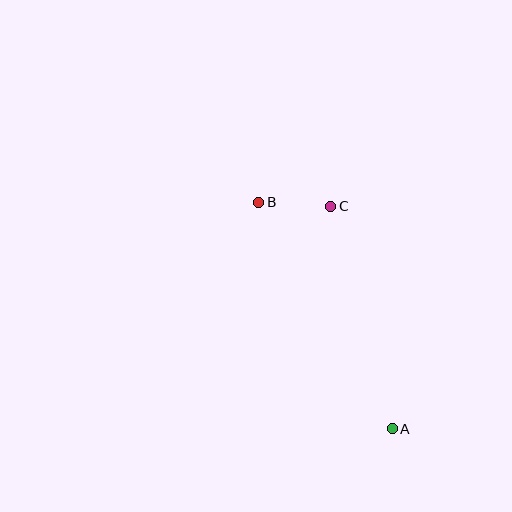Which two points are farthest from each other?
Points A and B are farthest from each other.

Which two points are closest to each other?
Points B and C are closest to each other.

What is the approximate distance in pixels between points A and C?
The distance between A and C is approximately 231 pixels.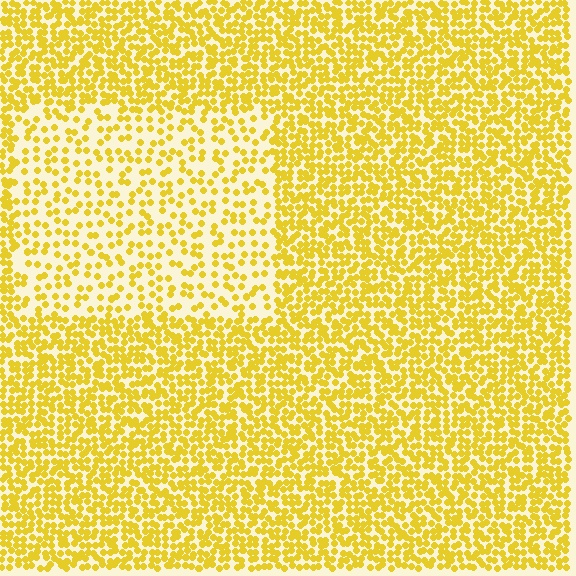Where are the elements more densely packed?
The elements are more densely packed outside the rectangle boundary.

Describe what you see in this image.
The image contains small yellow elements arranged at two different densities. A rectangle-shaped region is visible where the elements are less densely packed than the surrounding area.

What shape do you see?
I see a rectangle.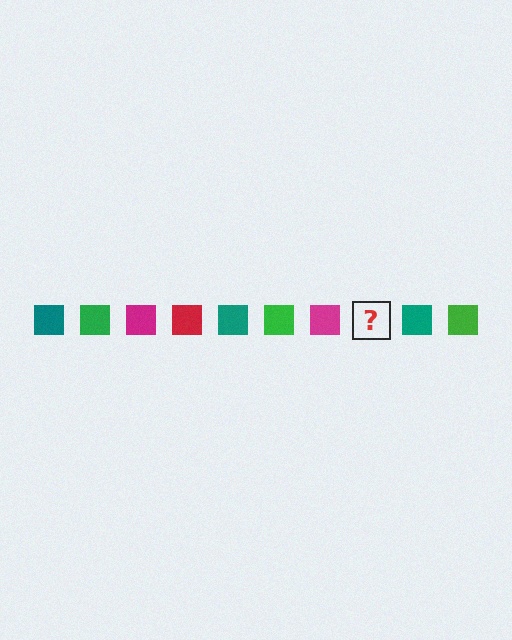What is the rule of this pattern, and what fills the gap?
The rule is that the pattern cycles through teal, green, magenta, red squares. The gap should be filled with a red square.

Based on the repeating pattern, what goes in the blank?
The blank should be a red square.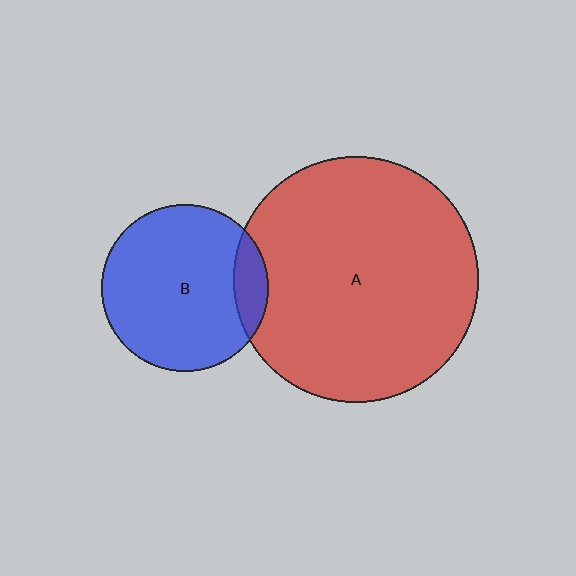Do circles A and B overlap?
Yes.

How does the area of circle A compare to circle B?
Approximately 2.2 times.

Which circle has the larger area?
Circle A (red).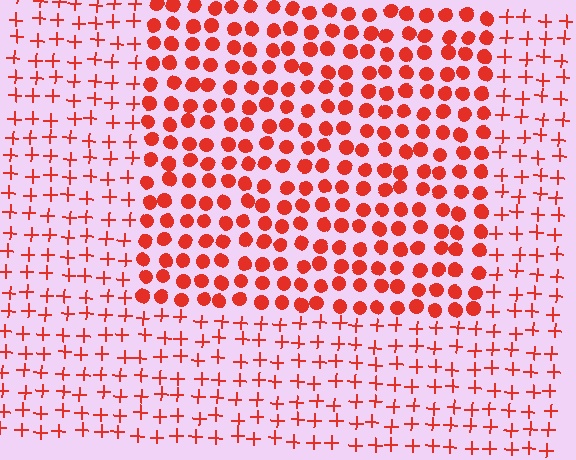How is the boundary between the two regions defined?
The boundary is defined by a change in element shape: circles inside vs. plus signs outside. All elements share the same color and spacing.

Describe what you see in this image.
The image is filled with small red elements arranged in a uniform grid. A rectangle-shaped region contains circles, while the surrounding area contains plus signs. The boundary is defined purely by the change in element shape.